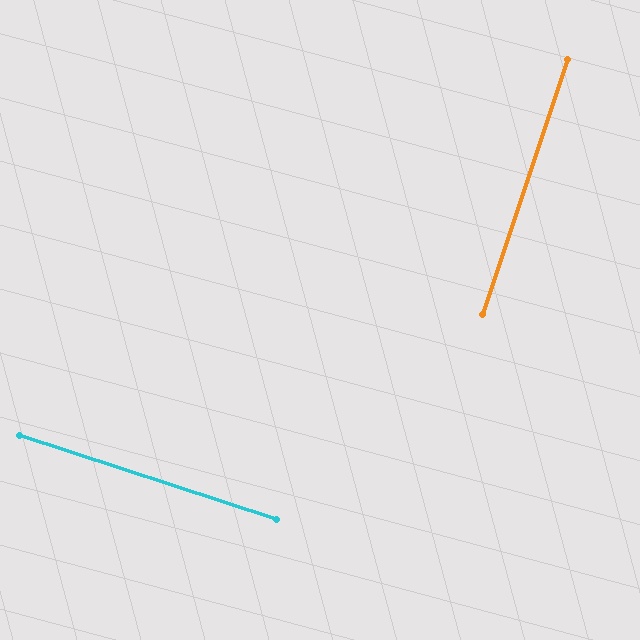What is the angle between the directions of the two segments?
Approximately 90 degrees.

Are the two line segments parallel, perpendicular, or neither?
Perpendicular — they meet at approximately 90°.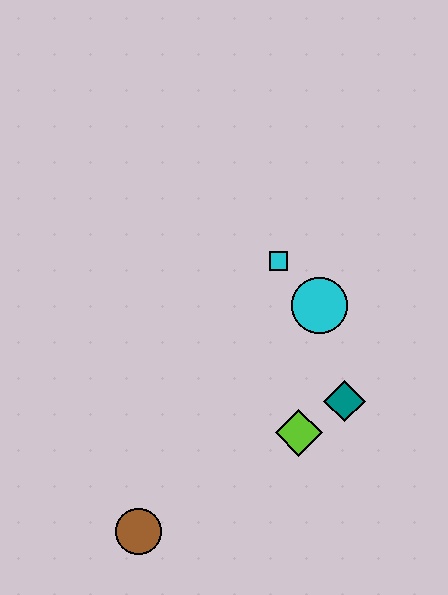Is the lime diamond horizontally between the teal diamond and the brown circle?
Yes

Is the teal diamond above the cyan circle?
No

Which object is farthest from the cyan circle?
The brown circle is farthest from the cyan circle.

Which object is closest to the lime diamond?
The teal diamond is closest to the lime diamond.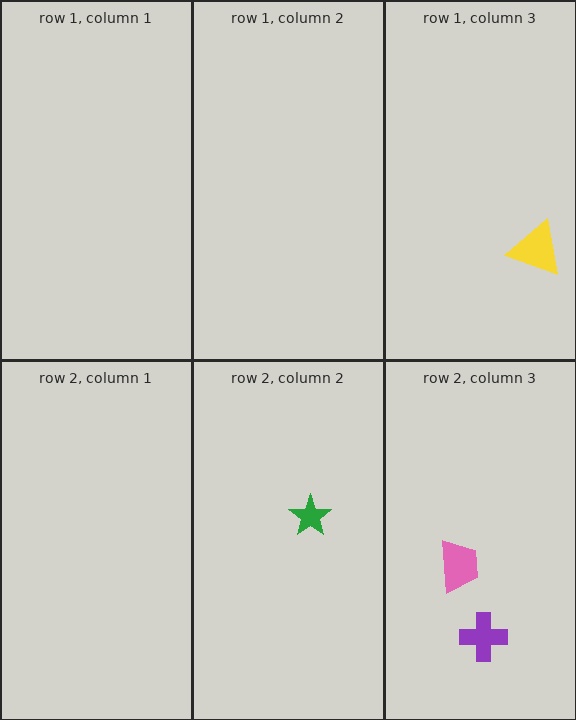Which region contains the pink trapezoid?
The row 2, column 3 region.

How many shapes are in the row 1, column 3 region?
1.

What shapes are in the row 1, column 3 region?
The yellow triangle.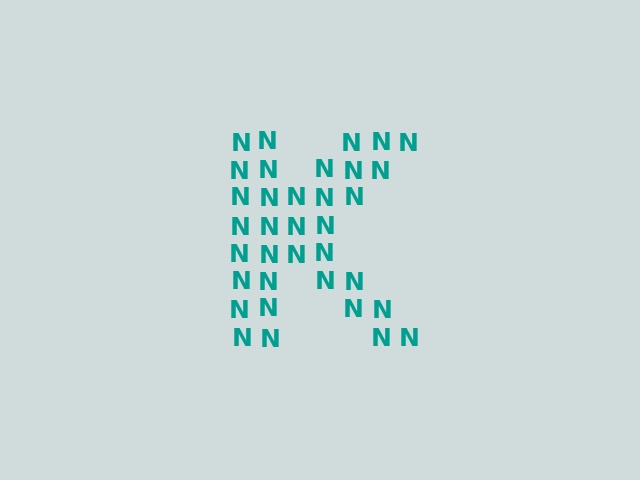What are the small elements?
The small elements are letter N's.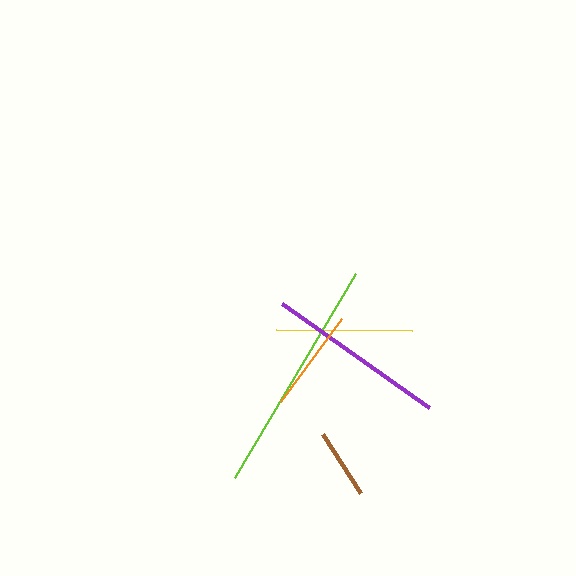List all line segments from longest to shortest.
From longest to shortest: lime, purple, yellow, orange, brown.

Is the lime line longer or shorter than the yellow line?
The lime line is longer than the yellow line.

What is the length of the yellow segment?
The yellow segment is approximately 136 pixels long.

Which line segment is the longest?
The lime line is the longest at approximately 236 pixels.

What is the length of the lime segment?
The lime segment is approximately 236 pixels long.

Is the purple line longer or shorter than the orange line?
The purple line is longer than the orange line.